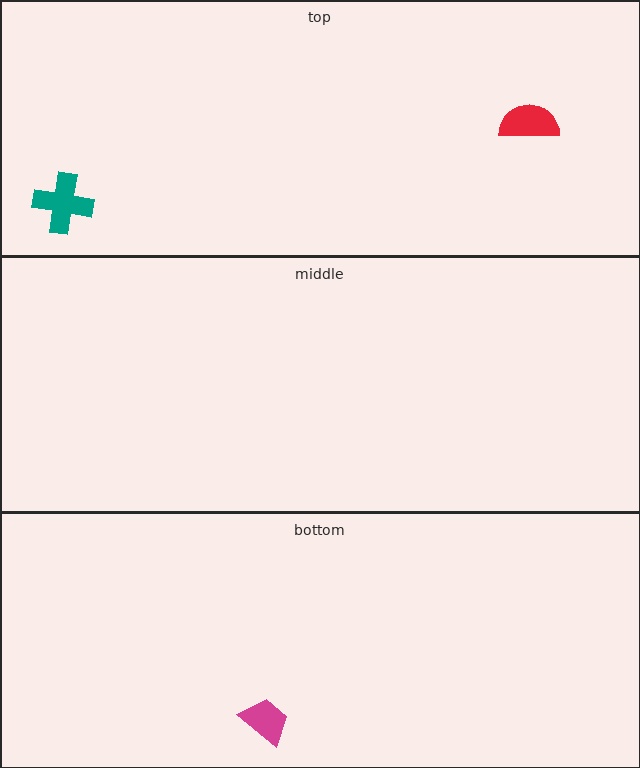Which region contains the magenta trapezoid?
The bottom region.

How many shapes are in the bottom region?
1.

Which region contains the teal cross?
The top region.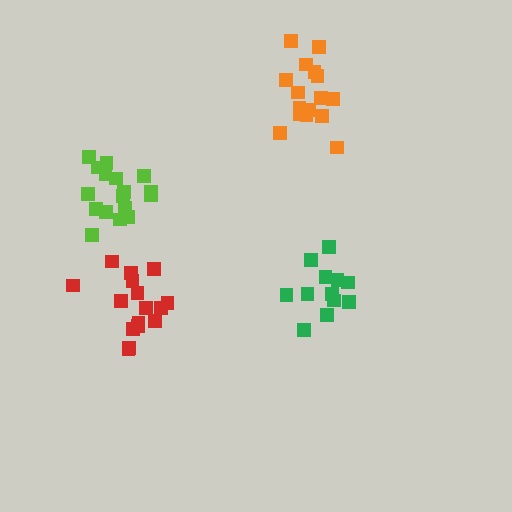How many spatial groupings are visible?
There are 4 spatial groupings.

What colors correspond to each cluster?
The clusters are colored: green, orange, lime, red.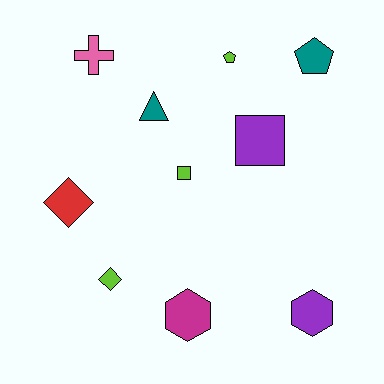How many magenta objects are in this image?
There is 1 magenta object.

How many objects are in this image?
There are 10 objects.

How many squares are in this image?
There are 2 squares.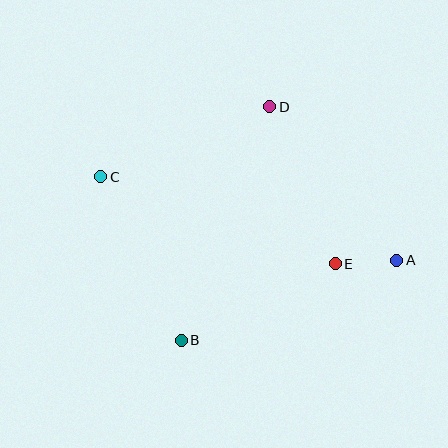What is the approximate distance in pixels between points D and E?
The distance between D and E is approximately 171 pixels.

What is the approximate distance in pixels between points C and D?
The distance between C and D is approximately 183 pixels.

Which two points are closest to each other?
Points A and E are closest to each other.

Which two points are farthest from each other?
Points A and C are farthest from each other.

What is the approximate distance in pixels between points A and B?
The distance between A and B is approximately 230 pixels.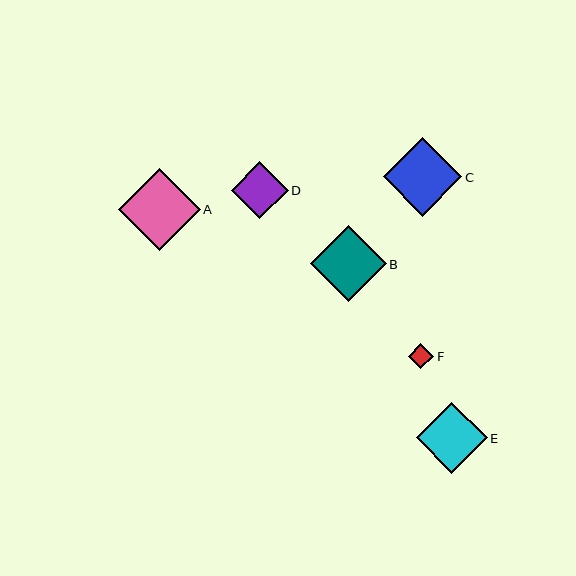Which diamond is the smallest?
Diamond F is the smallest with a size of approximately 25 pixels.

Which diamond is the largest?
Diamond A is the largest with a size of approximately 82 pixels.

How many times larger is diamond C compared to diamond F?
Diamond C is approximately 3.1 times the size of diamond F.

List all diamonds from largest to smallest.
From largest to smallest: A, C, B, E, D, F.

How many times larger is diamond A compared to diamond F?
Diamond A is approximately 3.3 times the size of diamond F.